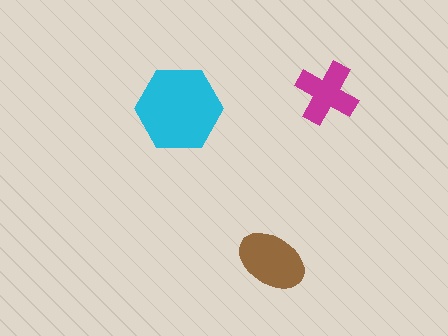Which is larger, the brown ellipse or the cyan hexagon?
The cyan hexagon.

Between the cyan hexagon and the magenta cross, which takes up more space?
The cyan hexagon.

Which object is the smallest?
The magenta cross.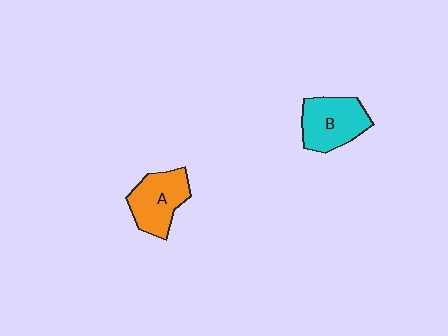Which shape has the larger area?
Shape B (cyan).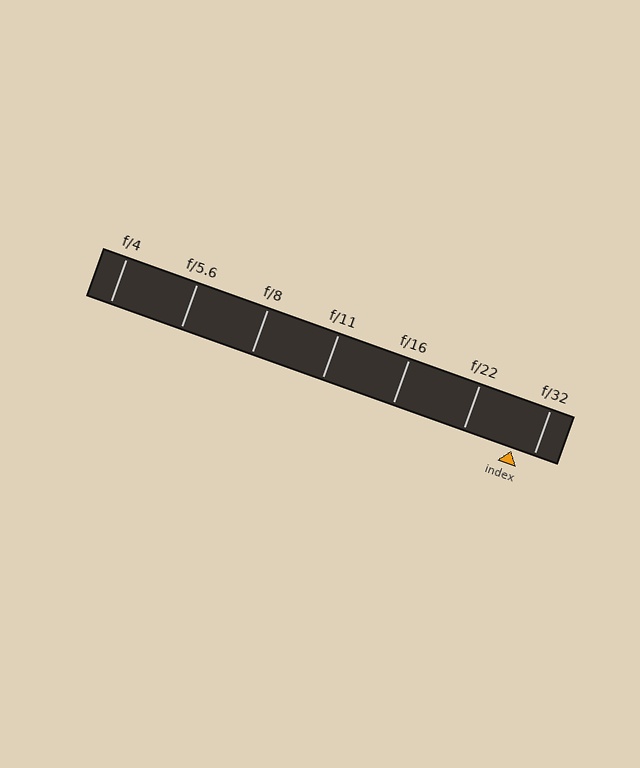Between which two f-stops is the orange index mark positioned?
The index mark is between f/22 and f/32.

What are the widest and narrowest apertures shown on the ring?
The widest aperture shown is f/4 and the narrowest is f/32.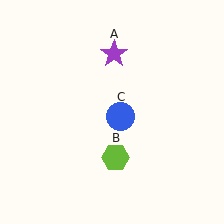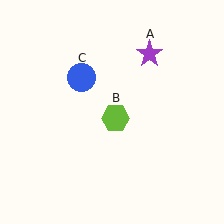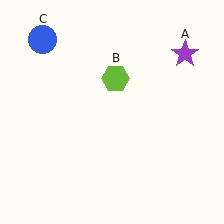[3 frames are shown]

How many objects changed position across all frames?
3 objects changed position: purple star (object A), lime hexagon (object B), blue circle (object C).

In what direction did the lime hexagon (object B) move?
The lime hexagon (object B) moved up.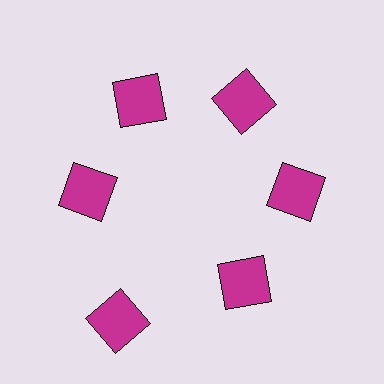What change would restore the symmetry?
The symmetry would be restored by moving it inward, back onto the ring so that all 6 squares sit at equal angles and equal distance from the center.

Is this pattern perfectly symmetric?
No. The 6 magenta squares are arranged in a ring, but one element near the 7 o'clock position is pushed outward from the center, breaking the 6-fold rotational symmetry.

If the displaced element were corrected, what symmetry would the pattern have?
It would have 6-fold rotational symmetry — the pattern would map onto itself every 60 degrees.